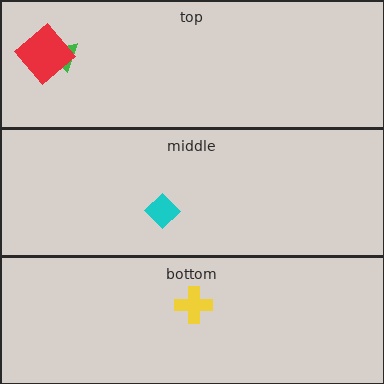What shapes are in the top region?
The green triangle, the red diamond.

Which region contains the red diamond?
The top region.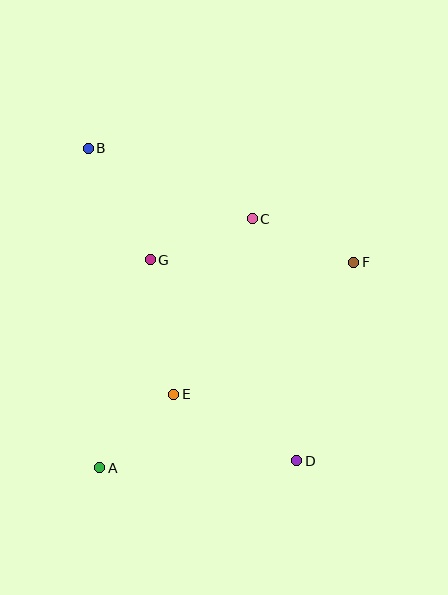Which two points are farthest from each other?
Points B and D are farthest from each other.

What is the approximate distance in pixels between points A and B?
The distance between A and B is approximately 320 pixels.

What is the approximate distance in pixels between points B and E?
The distance between B and E is approximately 260 pixels.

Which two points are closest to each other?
Points A and E are closest to each other.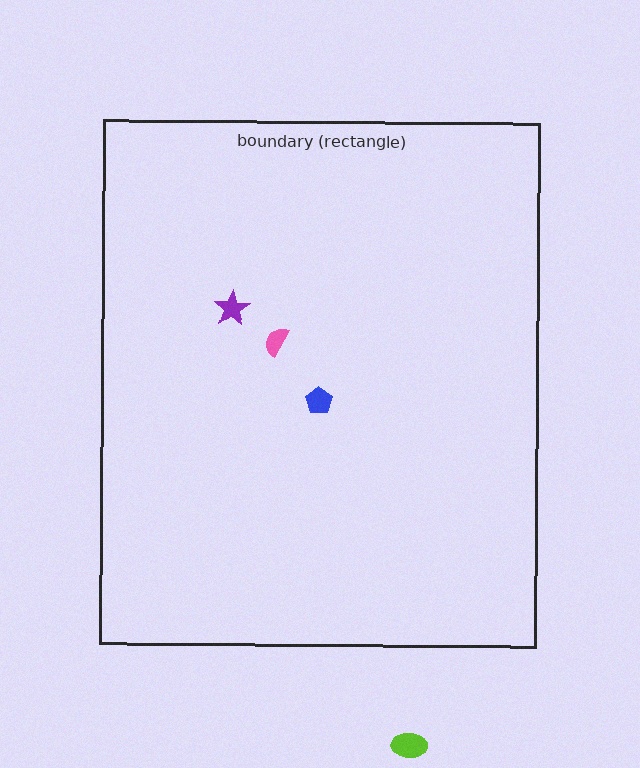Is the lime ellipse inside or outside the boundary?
Outside.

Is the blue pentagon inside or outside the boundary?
Inside.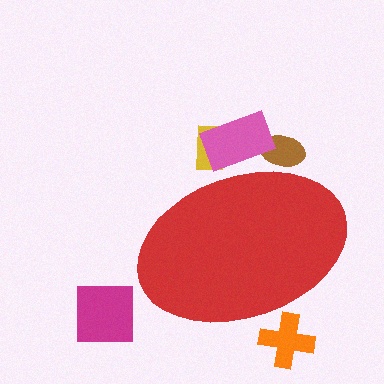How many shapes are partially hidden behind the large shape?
4 shapes are partially hidden.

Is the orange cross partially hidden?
Yes, the orange cross is partially hidden behind the red ellipse.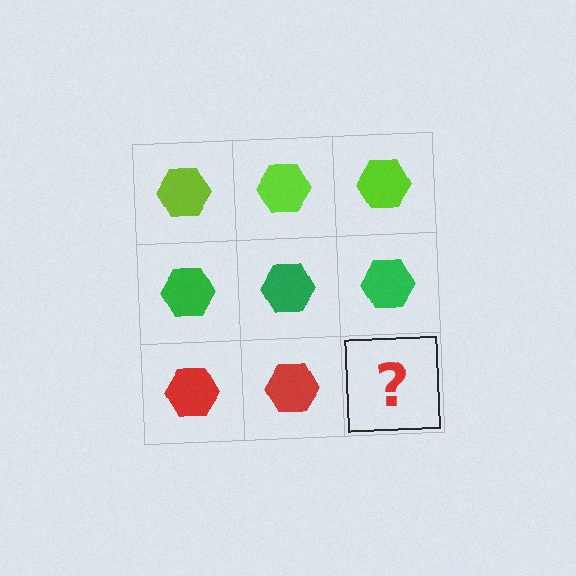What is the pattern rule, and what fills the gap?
The rule is that each row has a consistent color. The gap should be filled with a red hexagon.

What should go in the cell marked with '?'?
The missing cell should contain a red hexagon.